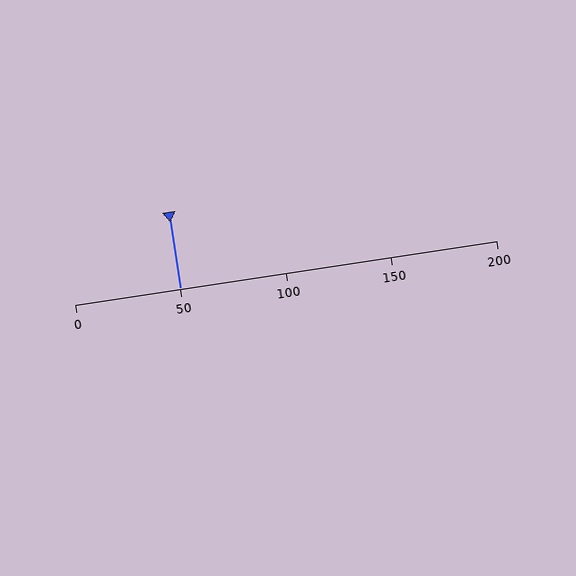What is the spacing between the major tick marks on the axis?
The major ticks are spaced 50 apart.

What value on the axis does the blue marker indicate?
The marker indicates approximately 50.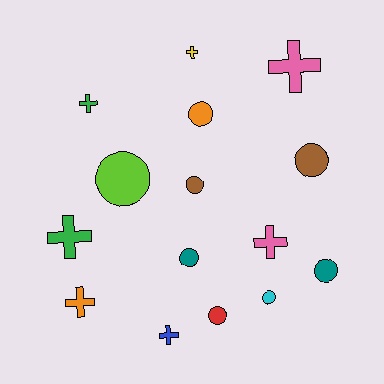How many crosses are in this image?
There are 7 crosses.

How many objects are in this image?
There are 15 objects.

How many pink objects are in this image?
There are 2 pink objects.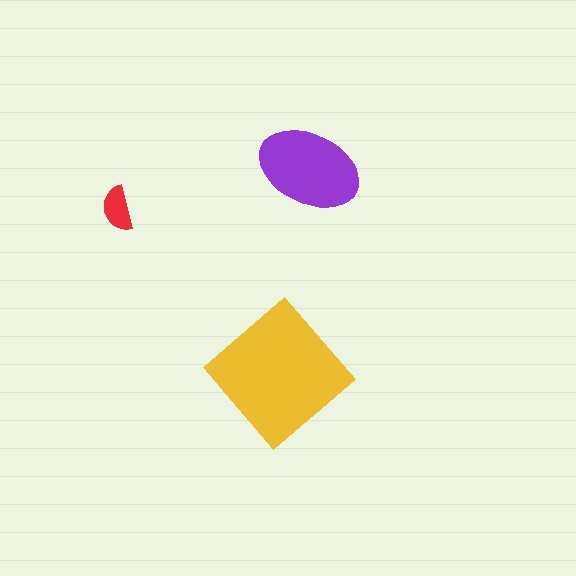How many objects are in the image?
There are 3 objects in the image.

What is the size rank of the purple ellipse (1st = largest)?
2nd.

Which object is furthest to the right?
The purple ellipse is rightmost.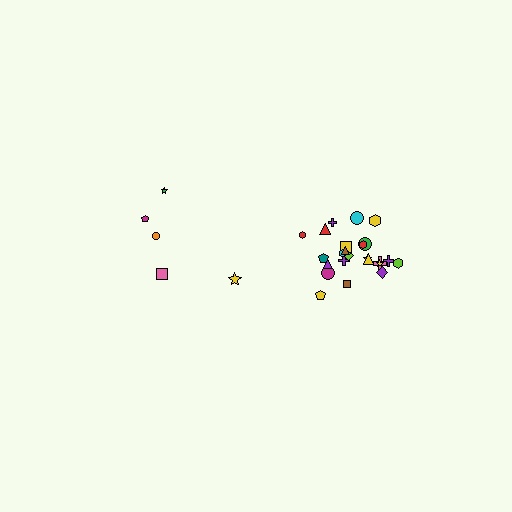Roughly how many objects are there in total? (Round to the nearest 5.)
Roughly 30 objects in total.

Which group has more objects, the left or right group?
The right group.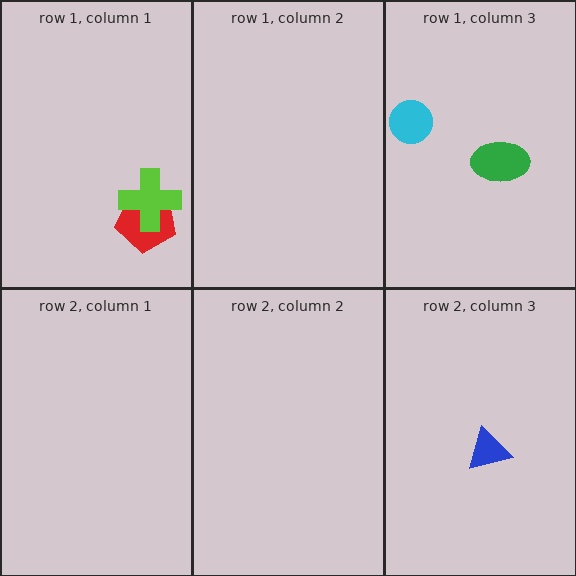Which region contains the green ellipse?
The row 1, column 3 region.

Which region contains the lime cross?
The row 1, column 1 region.